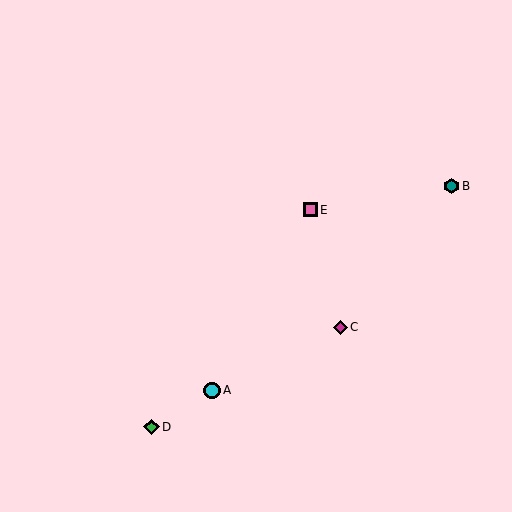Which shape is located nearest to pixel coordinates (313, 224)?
The pink square (labeled E) at (310, 210) is nearest to that location.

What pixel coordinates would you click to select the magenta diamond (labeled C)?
Click at (340, 327) to select the magenta diamond C.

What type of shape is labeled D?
Shape D is a green diamond.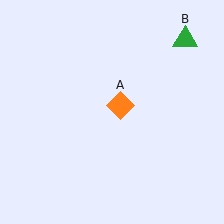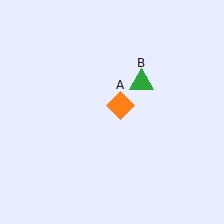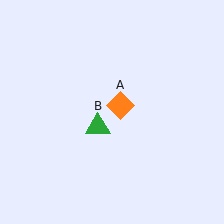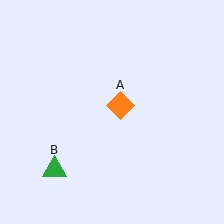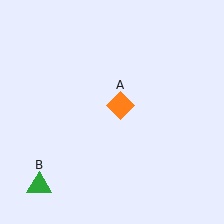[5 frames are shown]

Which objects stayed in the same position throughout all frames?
Orange diamond (object A) remained stationary.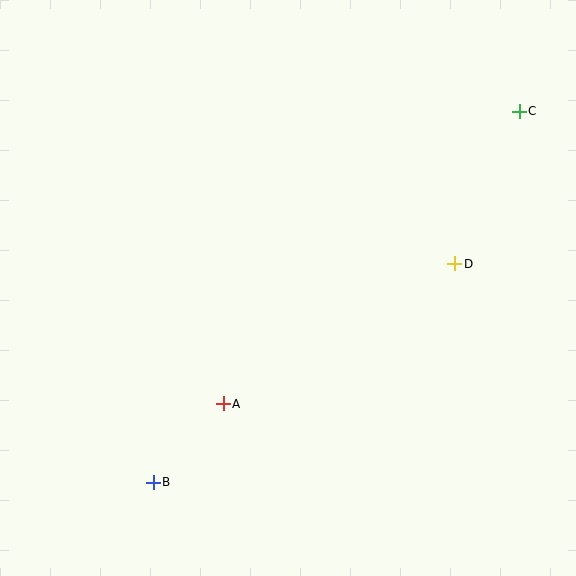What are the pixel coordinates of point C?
Point C is at (519, 111).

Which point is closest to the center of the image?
Point A at (223, 404) is closest to the center.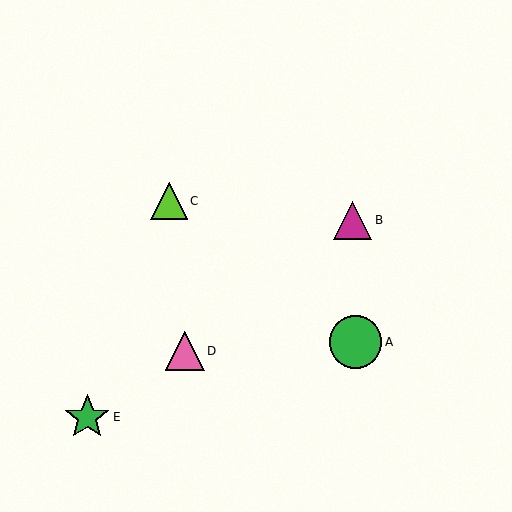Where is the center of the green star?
The center of the green star is at (87, 417).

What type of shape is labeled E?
Shape E is a green star.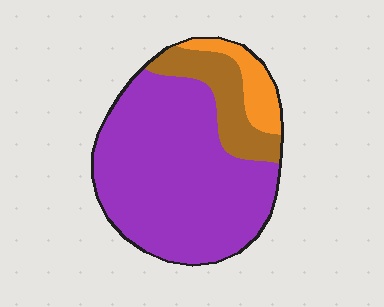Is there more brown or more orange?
Brown.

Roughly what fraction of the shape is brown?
Brown covers about 15% of the shape.